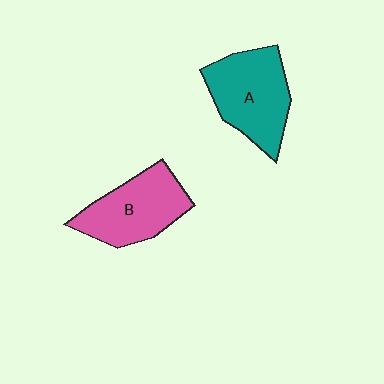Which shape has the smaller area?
Shape B (pink).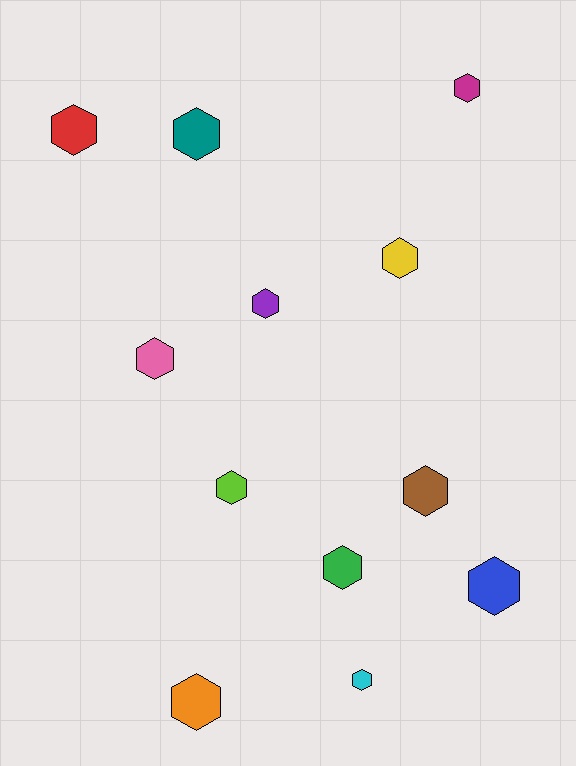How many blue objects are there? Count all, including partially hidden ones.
There is 1 blue object.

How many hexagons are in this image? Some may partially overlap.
There are 12 hexagons.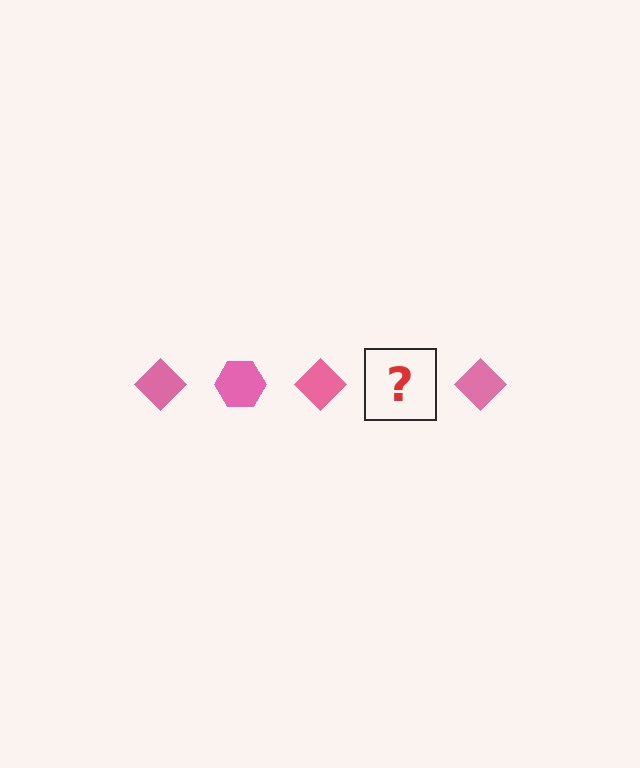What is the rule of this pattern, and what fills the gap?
The rule is that the pattern cycles through diamond, hexagon shapes in pink. The gap should be filled with a pink hexagon.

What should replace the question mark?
The question mark should be replaced with a pink hexagon.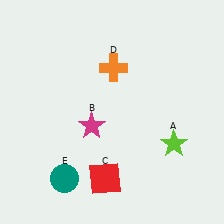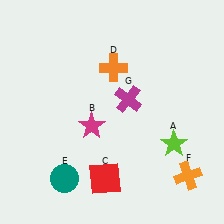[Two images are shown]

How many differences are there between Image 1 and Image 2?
There are 2 differences between the two images.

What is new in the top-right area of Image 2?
A magenta cross (G) was added in the top-right area of Image 2.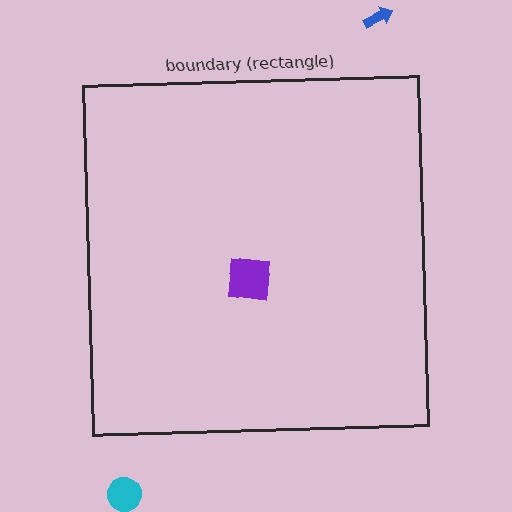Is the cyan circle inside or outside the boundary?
Outside.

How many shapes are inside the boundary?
1 inside, 2 outside.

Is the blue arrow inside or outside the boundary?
Outside.